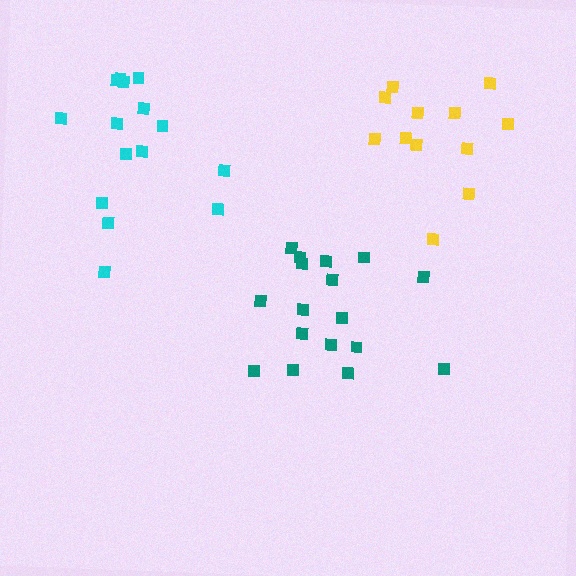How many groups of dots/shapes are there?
There are 3 groups.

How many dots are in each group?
Group 1: 12 dots, Group 2: 17 dots, Group 3: 15 dots (44 total).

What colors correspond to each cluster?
The clusters are colored: yellow, teal, cyan.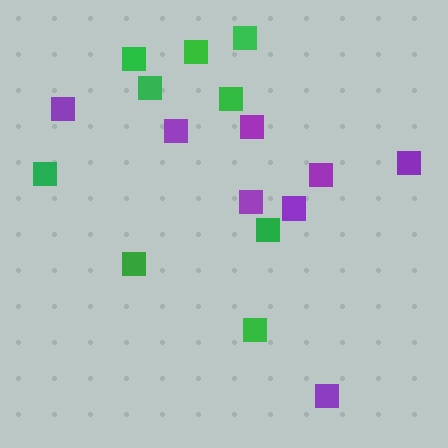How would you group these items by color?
There are 2 groups: one group of green squares (9) and one group of purple squares (8).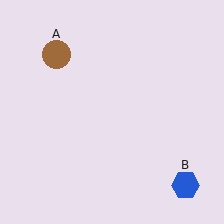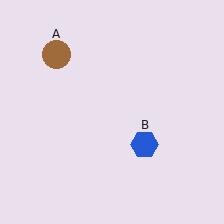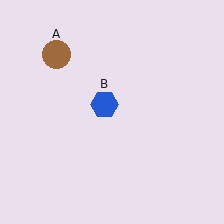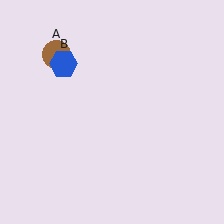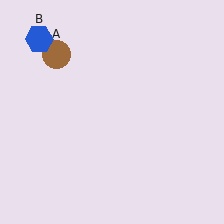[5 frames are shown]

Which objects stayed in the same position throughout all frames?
Brown circle (object A) remained stationary.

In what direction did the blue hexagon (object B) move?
The blue hexagon (object B) moved up and to the left.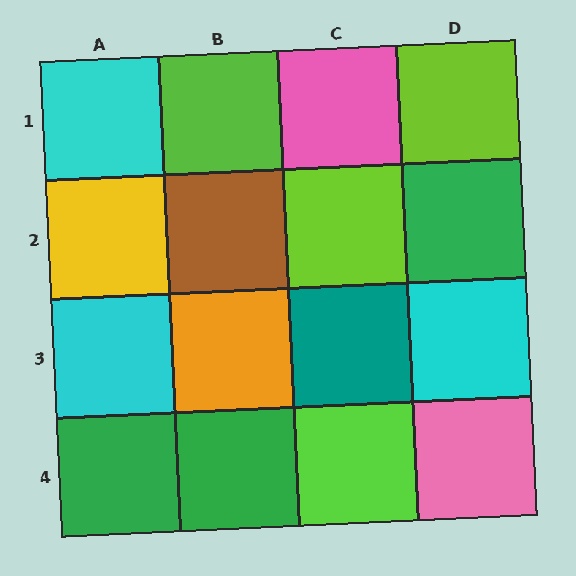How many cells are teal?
1 cell is teal.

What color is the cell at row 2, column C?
Lime.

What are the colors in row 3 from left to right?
Cyan, orange, teal, cyan.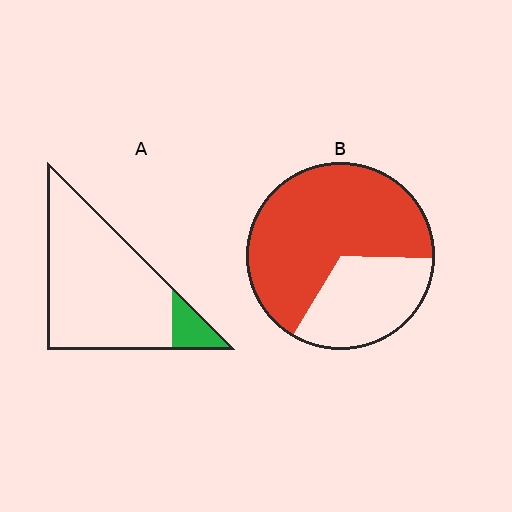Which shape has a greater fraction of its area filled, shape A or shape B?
Shape B.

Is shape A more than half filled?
No.